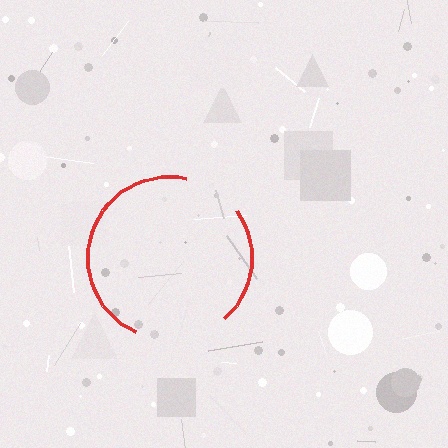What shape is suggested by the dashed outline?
The dashed outline suggests a circle.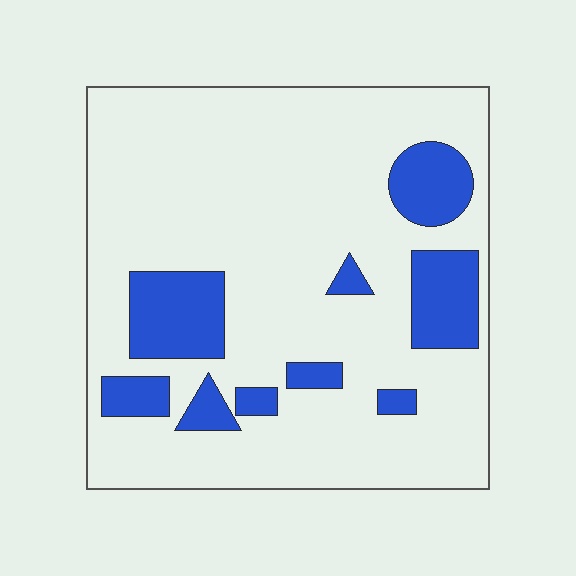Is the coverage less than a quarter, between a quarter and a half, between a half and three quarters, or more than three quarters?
Less than a quarter.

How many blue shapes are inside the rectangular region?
9.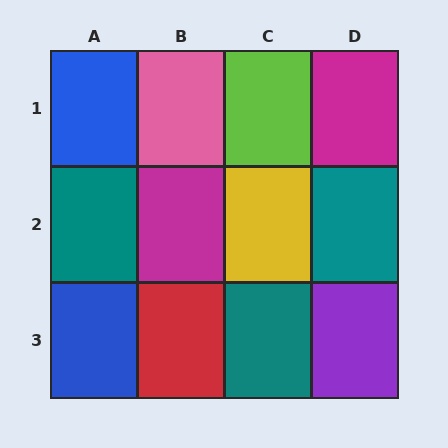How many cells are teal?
3 cells are teal.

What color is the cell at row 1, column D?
Magenta.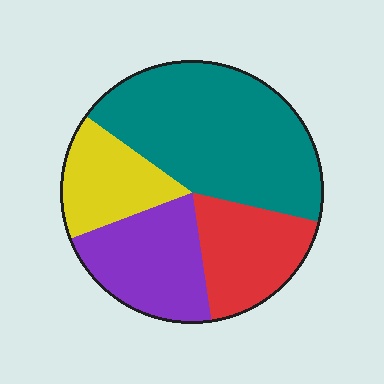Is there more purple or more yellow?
Purple.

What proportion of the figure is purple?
Purple takes up about one fifth (1/5) of the figure.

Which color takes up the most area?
Teal, at roughly 45%.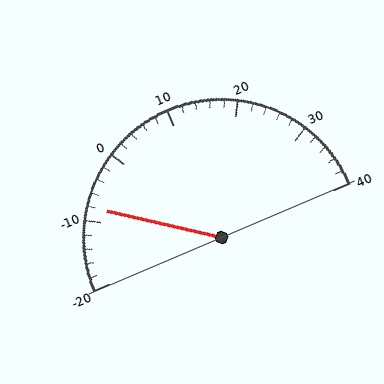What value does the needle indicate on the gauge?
The needle indicates approximately -8.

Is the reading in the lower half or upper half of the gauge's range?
The reading is in the lower half of the range (-20 to 40).